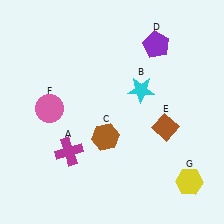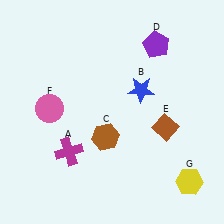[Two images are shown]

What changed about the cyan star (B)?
In Image 1, B is cyan. In Image 2, it changed to blue.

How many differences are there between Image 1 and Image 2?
There is 1 difference between the two images.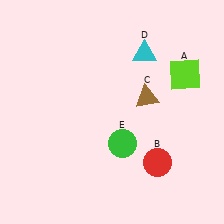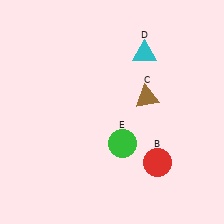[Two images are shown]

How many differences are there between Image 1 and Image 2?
There is 1 difference between the two images.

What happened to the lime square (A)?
The lime square (A) was removed in Image 2. It was in the top-right area of Image 1.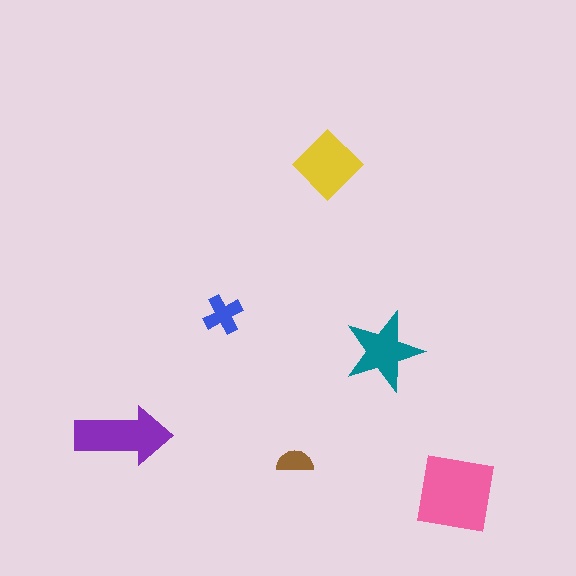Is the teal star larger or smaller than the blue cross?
Larger.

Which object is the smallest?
The brown semicircle.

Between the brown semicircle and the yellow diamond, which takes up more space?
The yellow diamond.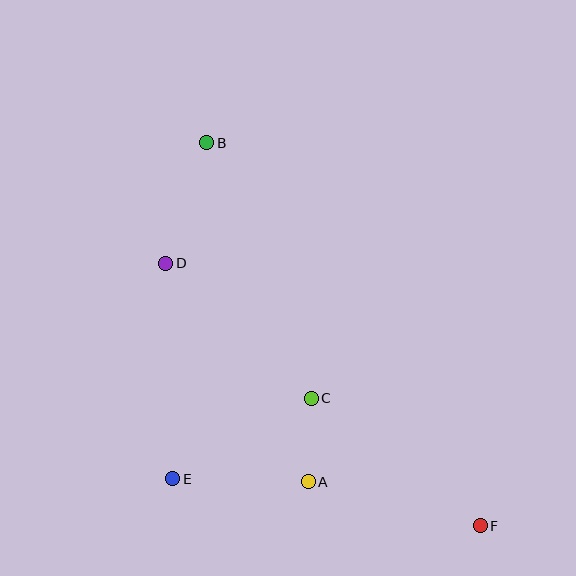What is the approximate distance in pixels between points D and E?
The distance between D and E is approximately 216 pixels.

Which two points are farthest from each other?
Points B and F are farthest from each other.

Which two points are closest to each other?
Points A and C are closest to each other.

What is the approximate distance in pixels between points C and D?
The distance between C and D is approximately 199 pixels.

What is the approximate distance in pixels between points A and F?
The distance between A and F is approximately 177 pixels.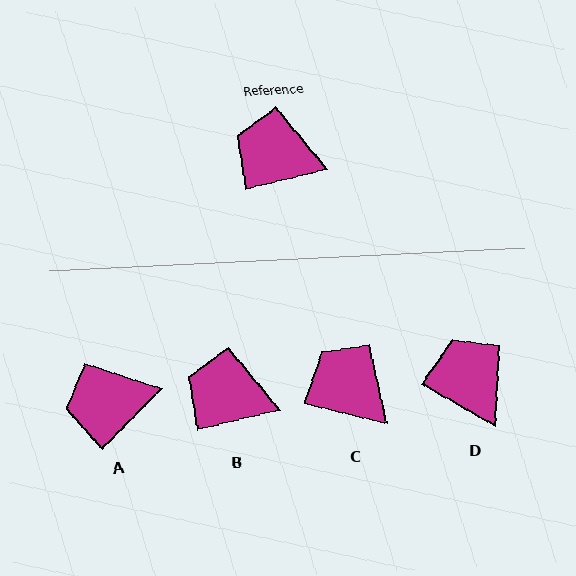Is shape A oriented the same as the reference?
No, it is off by about 32 degrees.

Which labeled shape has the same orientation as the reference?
B.